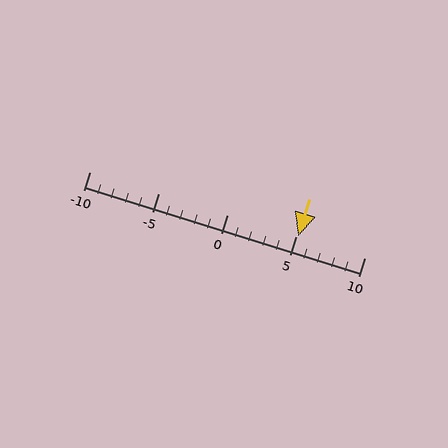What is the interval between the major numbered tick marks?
The major tick marks are spaced 5 units apart.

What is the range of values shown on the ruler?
The ruler shows values from -10 to 10.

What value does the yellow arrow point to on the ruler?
The yellow arrow points to approximately 5.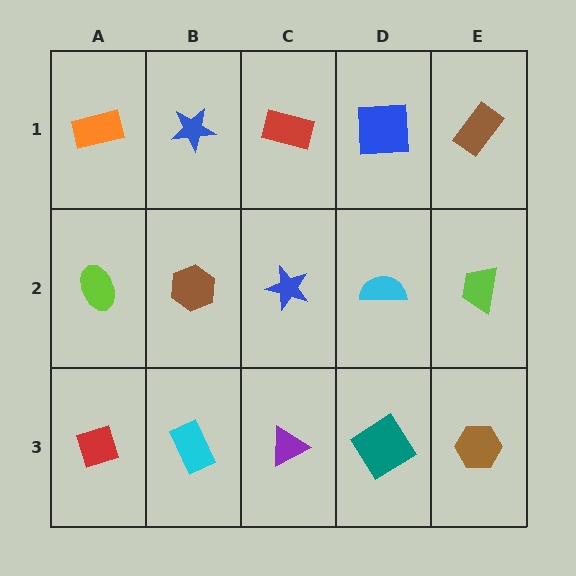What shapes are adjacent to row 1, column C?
A blue star (row 2, column C), a blue star (row 1, column B), a blue square (row 1, column D).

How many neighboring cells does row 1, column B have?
3.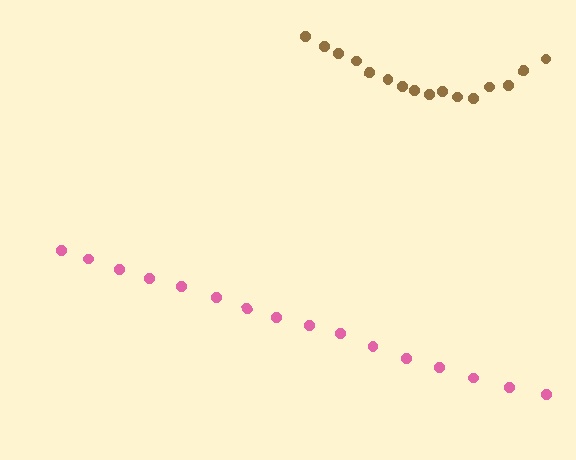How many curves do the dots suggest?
There are 2 distinct paths.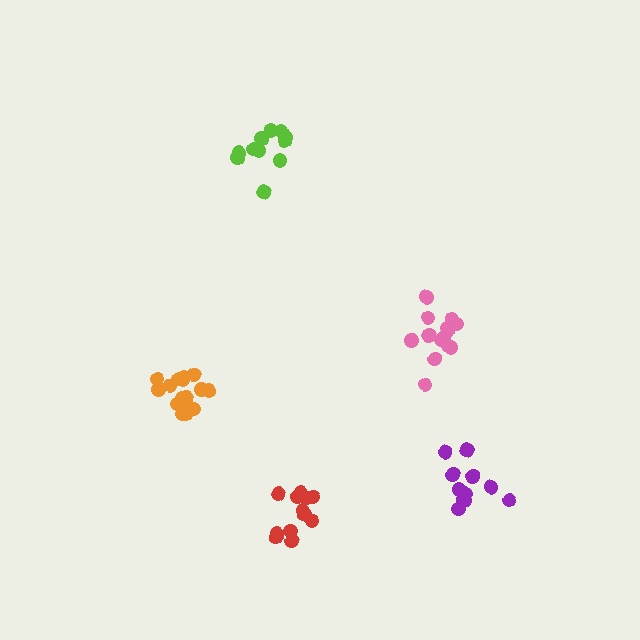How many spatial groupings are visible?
There are 5 spatial groupings.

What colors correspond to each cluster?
The clusters are colored: red, orange, purple, lime, pink.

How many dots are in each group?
Group 1: 12 dots, Group 2: 16 dots, Group 3: 11 dots, Group 4: 13 dots, Group 5: 14 dots (66 total).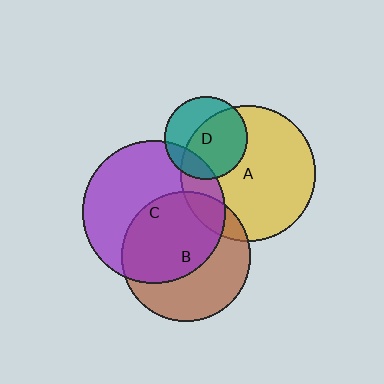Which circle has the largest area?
Circle C (purple).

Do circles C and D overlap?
Yes.